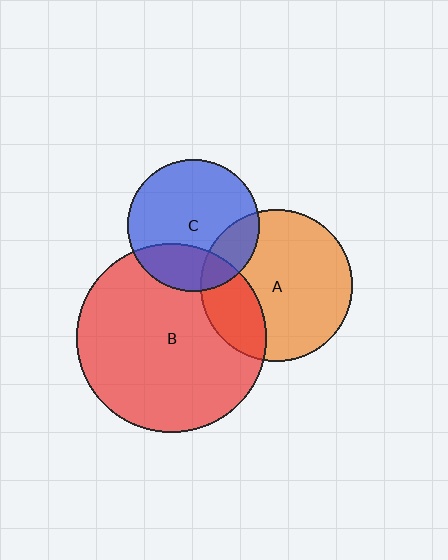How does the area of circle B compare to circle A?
Approximately 1.5 times.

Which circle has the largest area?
Circle B (red).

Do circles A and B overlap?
Yes.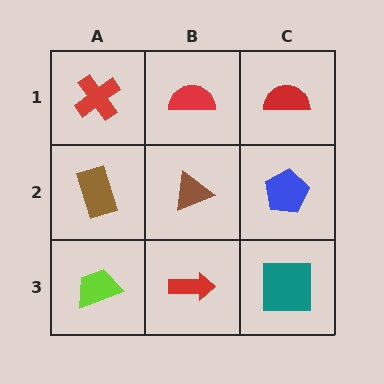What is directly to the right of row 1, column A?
A red semicircle.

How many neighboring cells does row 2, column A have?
3.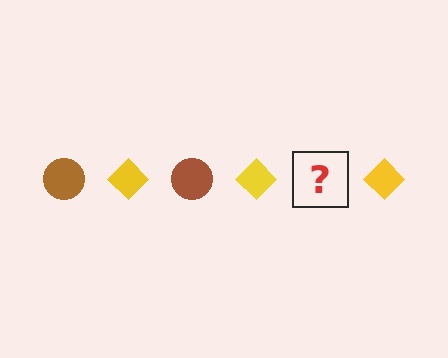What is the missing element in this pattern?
The missing element is a brown circle.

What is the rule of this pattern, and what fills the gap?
The rule is that the pattern alternates between brown circle and yellow diamond. The gap should be filled with a brown circle.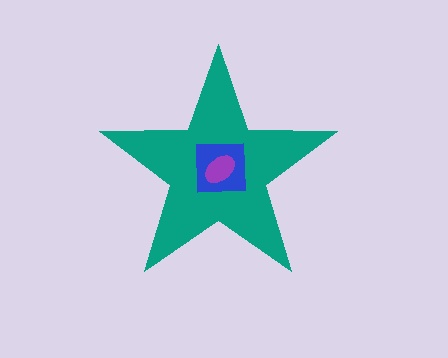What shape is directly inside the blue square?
The purple ellipse.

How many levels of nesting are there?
3.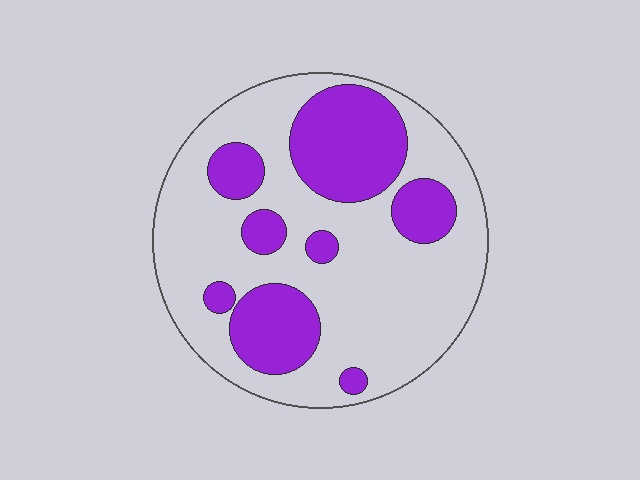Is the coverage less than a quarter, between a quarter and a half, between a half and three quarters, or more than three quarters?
Between a quarter and a half.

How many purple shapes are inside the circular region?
8.